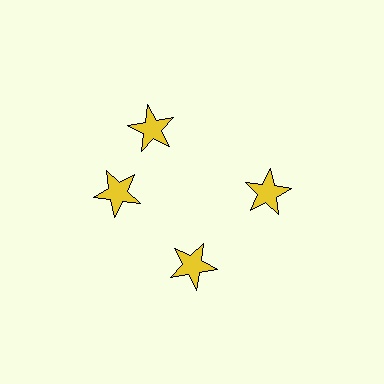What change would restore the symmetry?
The symmetry would be restored by rotating it back into even spacing with its neighbors so that all 4 stars sit at equal angles and equal distance from the center.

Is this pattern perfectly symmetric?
No. The 4 yellow stars are arranged in a ring, but one element near the 12 o'clock position is rotated out of alignment along the ring, breaking the 4-fold rotational symmetry.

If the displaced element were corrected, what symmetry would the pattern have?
It would have 4-fold rotational symmetry — the pattern would map onto itself every 90 degrees.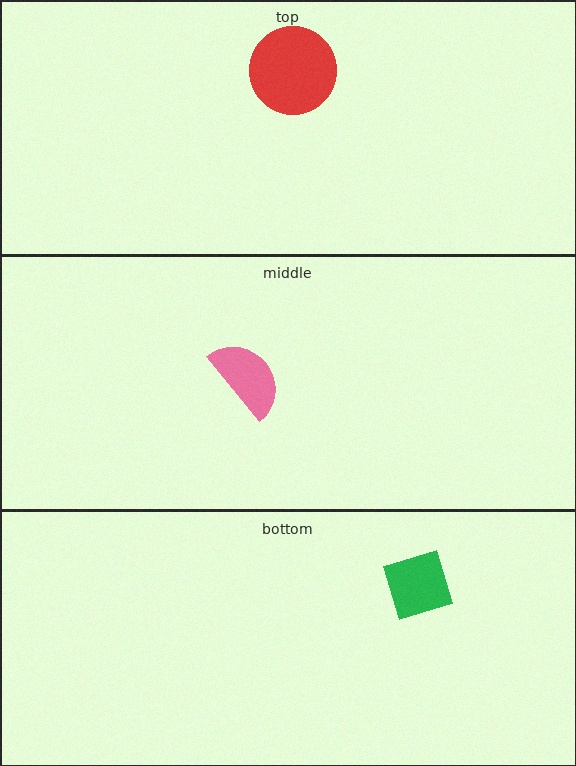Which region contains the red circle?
The top region.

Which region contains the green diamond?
The bottom region.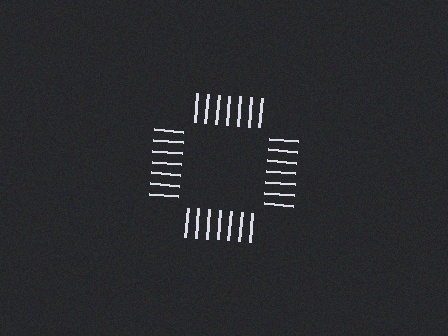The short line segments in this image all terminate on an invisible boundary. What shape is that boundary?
An illusory square — the line segments terminate on its edges but no continuous stroke is drawn.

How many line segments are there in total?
28 — 7 along each of the 4 edges.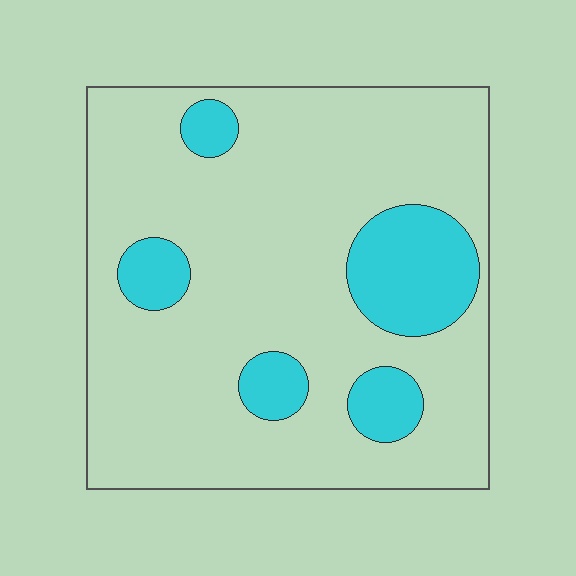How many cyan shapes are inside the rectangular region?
5.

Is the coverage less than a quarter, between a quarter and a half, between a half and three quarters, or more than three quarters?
Less than a quarter.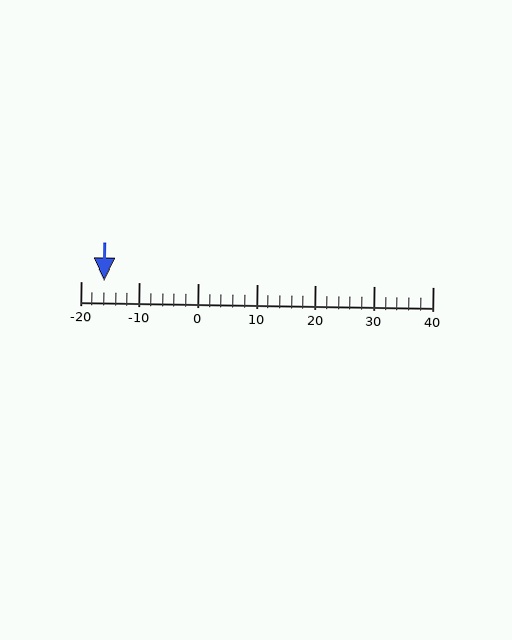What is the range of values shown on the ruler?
The ruler shows values from -20 to 40.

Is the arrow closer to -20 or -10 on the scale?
The arrow is closer to -20.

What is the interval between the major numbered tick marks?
The major tick marks are spaced 10 units apart.